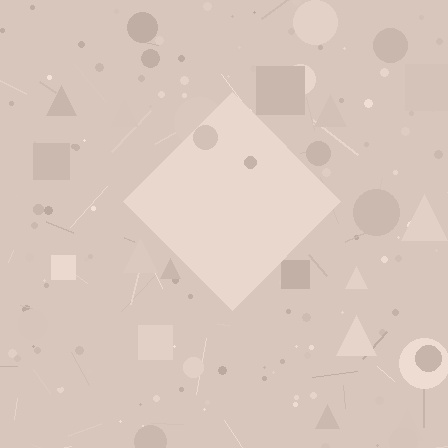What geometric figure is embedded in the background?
A diamond is embedded in the background.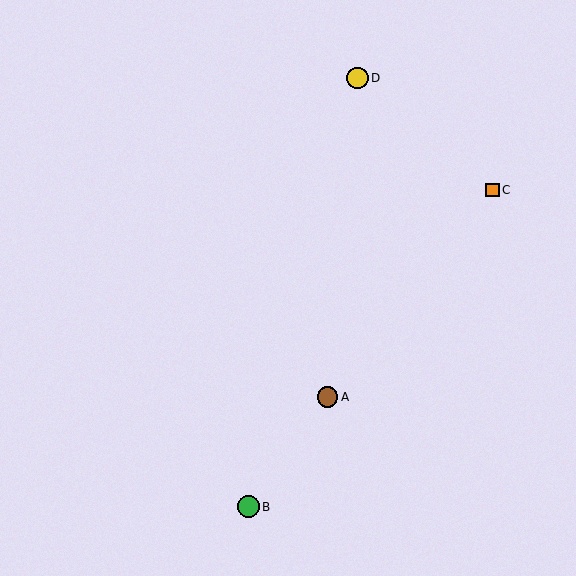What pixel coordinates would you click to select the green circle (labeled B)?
Click at (248, 507) to select the green circle B.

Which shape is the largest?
The green circle (labeled B) is the largest.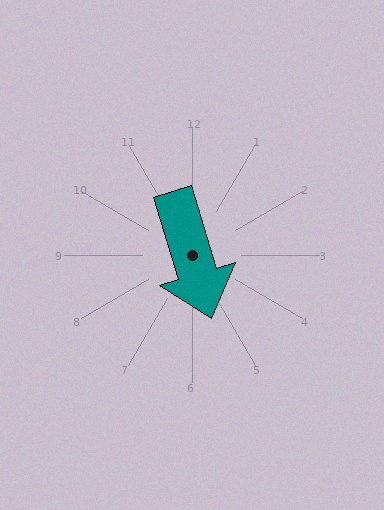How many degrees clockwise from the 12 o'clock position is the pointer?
Approximately 163 degrees.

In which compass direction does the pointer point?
South.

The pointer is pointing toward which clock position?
Roughly 5 o'clock.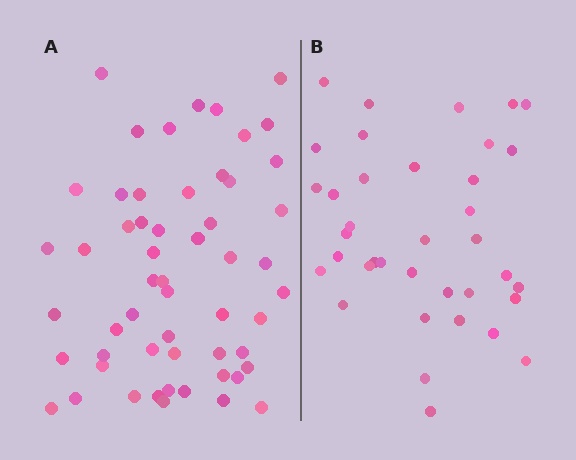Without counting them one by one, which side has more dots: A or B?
Region A (the left region) has more dots.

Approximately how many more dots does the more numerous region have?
Region A has approximately 20 more dots than region B.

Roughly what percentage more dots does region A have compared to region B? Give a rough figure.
About 50% more.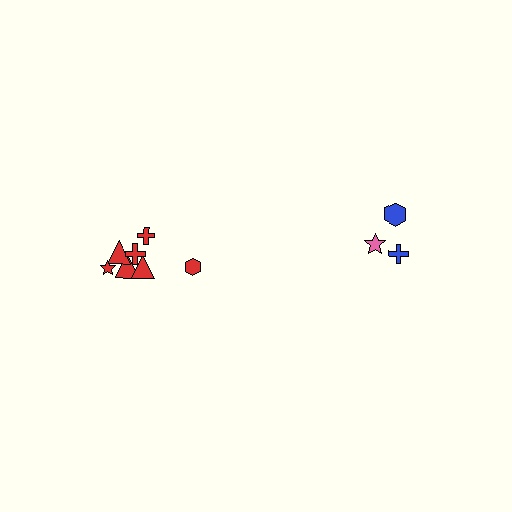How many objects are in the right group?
There are 3 objects.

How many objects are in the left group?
There are 7 objects.